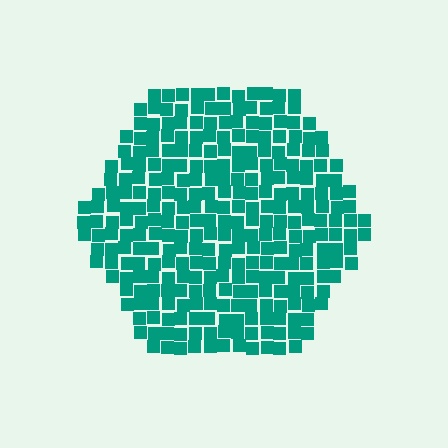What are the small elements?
The small elements are squares.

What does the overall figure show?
The overall figure shows a hexagon.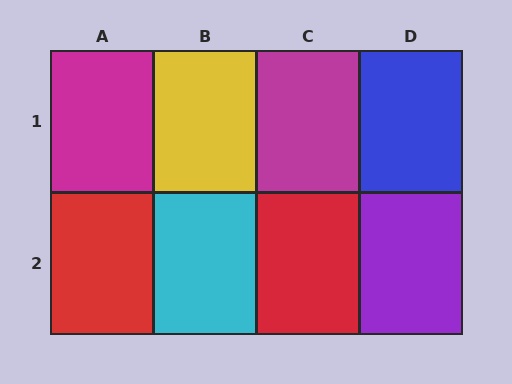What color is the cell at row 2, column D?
Purple.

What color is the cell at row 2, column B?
Cyan.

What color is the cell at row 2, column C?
Red.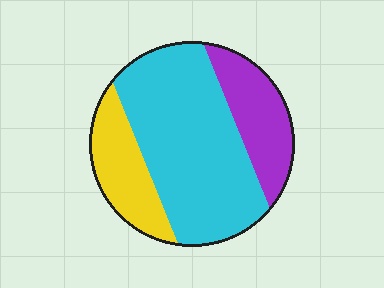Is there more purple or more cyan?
Cyan.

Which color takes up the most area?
Cyan, at roughly 60%.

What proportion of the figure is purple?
Purple covers about 20% of the figure.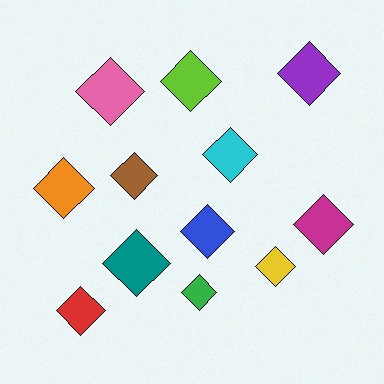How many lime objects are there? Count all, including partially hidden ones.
There is 1 lime object.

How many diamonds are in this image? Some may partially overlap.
There are 12 diamonds.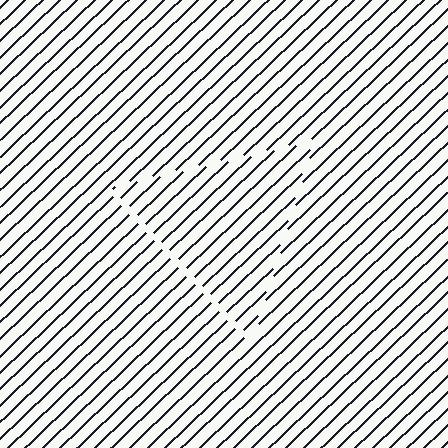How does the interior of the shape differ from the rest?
The interior of the shape contains the same grating, shifted by half a period — the contour is defined by the phase discontinuity where line-ends from the inner and outer gratings abut.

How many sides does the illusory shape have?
3 sides — the line-ends trace a triangle.